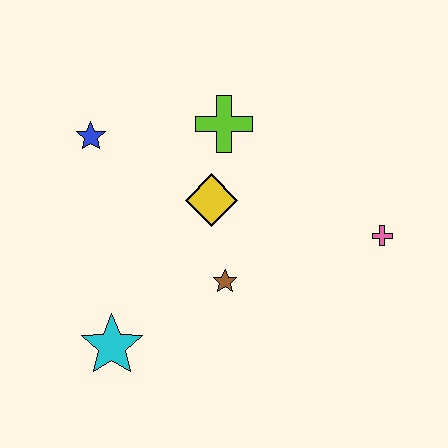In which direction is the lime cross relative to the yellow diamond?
The lime cross is above the yellow diamond.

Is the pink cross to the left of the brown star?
No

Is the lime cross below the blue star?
No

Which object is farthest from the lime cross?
The cyan star is farthest from the lime cross.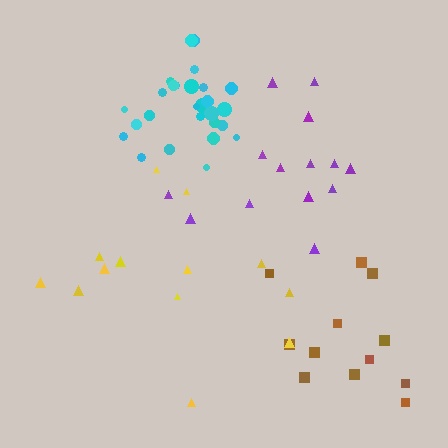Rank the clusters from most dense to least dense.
cyan, brown, purple, yellow.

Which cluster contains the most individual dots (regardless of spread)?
Cyan (27).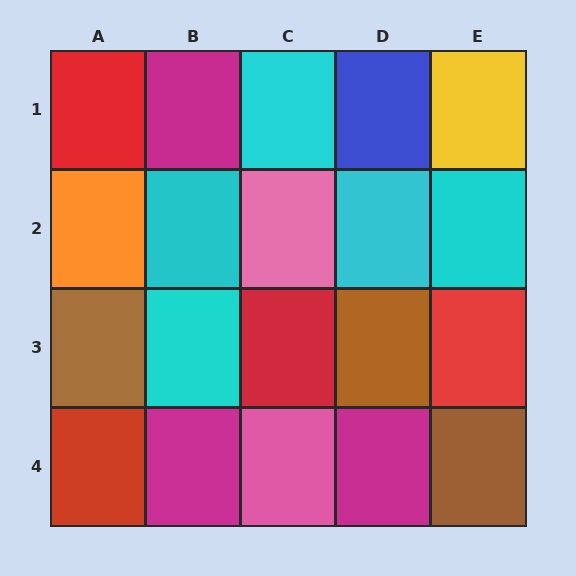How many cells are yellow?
1 cell is yellow.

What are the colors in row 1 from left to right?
Red, magenta, cyan, blue, yellow.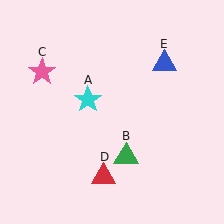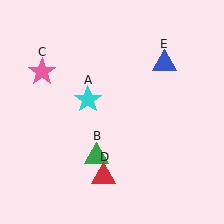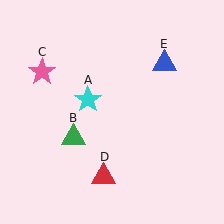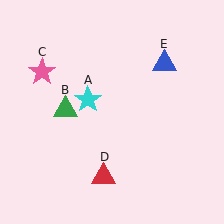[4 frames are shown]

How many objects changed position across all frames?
1 object changed position: green triangle (object B).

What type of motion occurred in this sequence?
The green triangle (object B) rotated clockwise around the center of the scene.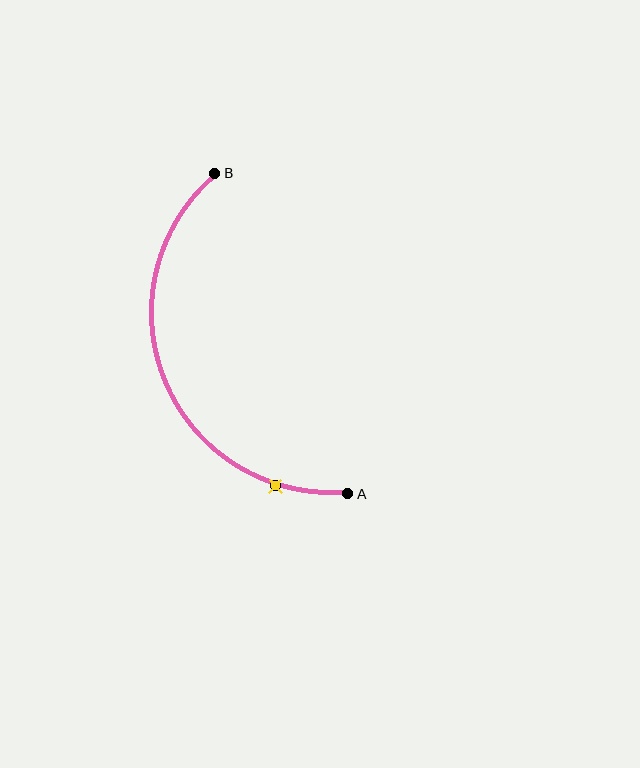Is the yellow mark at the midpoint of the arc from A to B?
No. The yellow mark lies on the arc but is closer to endpoint A. The arc midpoint would be at the point on the curve equidistant along the arc from both A and B.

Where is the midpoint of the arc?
The arc midpoint is the point on the curve farthest from the straight line joining A and B. It sits to the left of that line.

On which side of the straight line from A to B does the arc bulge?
The arc bulges to the left of the straight line connecting A and B.